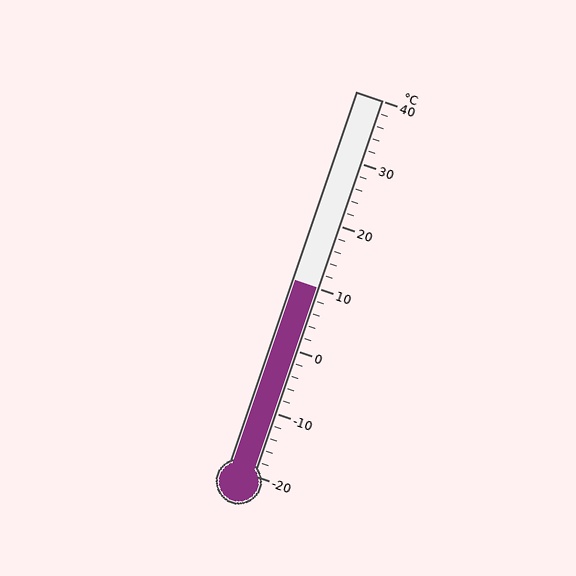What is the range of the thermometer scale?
The thermometer scale ranges from -20°C to 40°C.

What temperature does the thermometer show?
The thermometer shows approximately 10°C.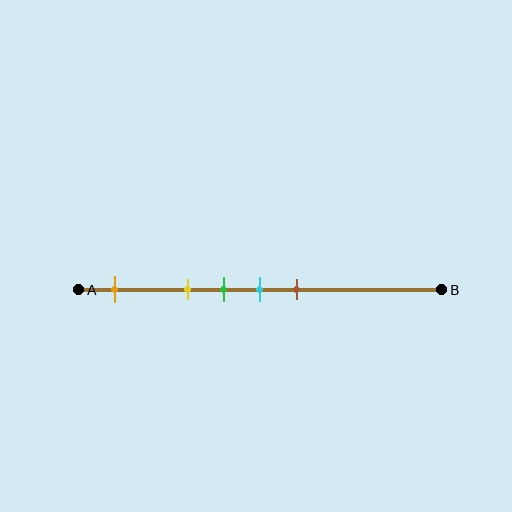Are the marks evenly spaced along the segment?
No, the marks are not evenly spaced.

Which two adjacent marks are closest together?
The green and cyan marks are the closest adjacent pair.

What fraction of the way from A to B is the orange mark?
The orange mark is approximately 10% (0.1) of the way from A to B.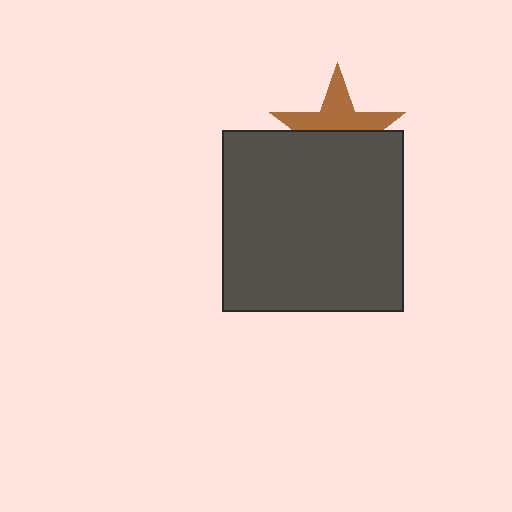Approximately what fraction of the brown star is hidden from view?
Roughly 52% of the brown star is hidden behind the dark gray square.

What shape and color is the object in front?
The object in front is a dark gray square.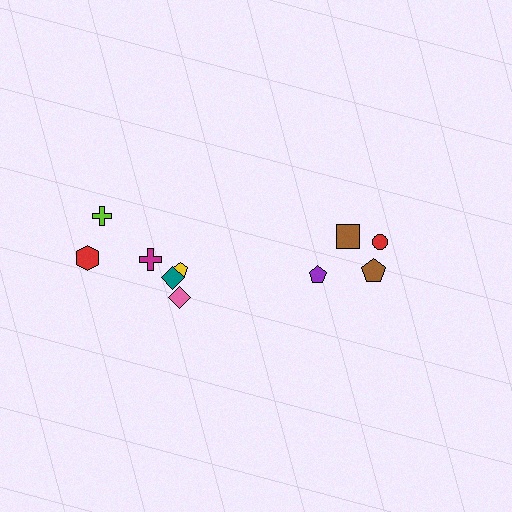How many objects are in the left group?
There are 6 objects.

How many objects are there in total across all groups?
There are 10 objects.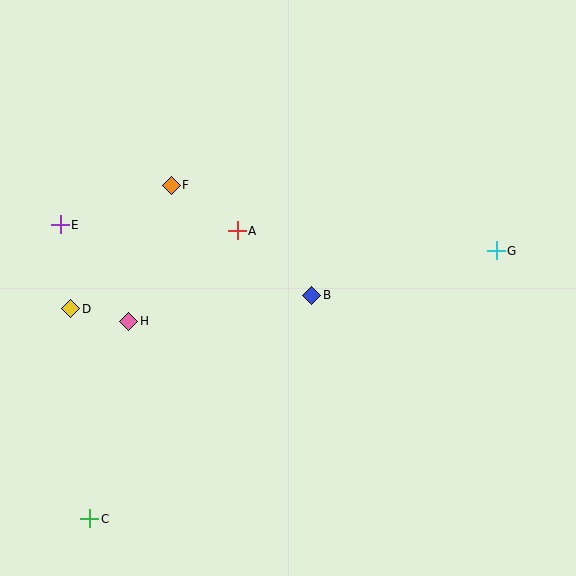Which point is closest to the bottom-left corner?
Point C is closest to the bottom-left corner.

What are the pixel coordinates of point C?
Point C is at (90, 519).